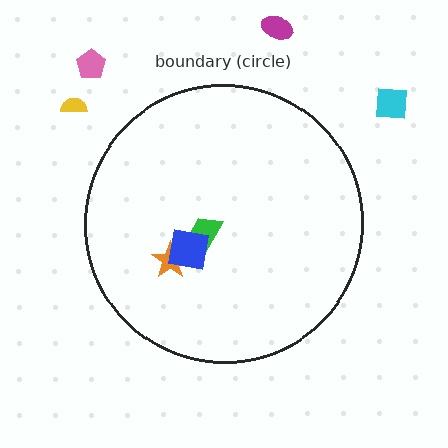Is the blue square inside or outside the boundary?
Inside.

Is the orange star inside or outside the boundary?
Inside.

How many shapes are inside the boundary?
3 inside, 4 outside.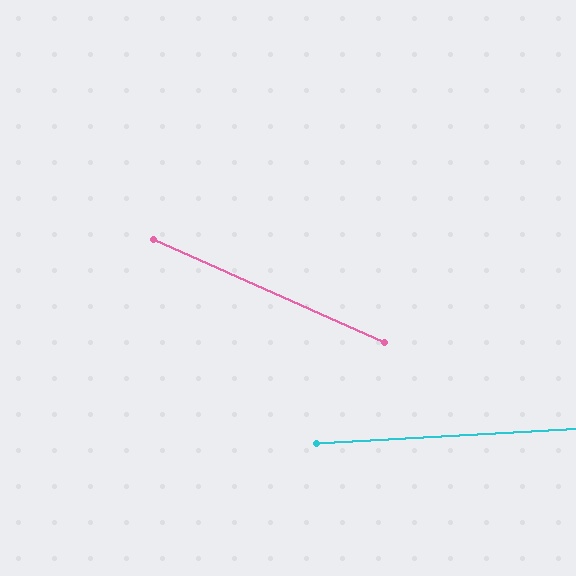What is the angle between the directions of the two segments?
Approximately 27 degrees.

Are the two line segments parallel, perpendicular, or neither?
Neither parallel nor perpendicular — they differ by about 27°.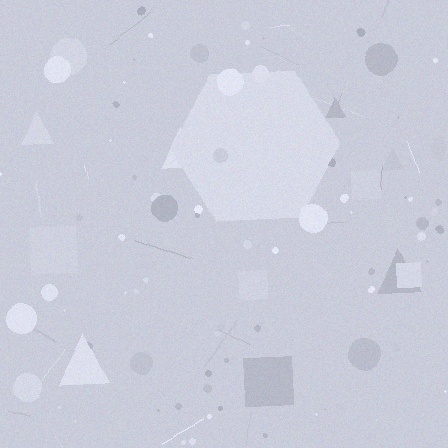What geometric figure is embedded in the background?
A hexagon is embedded in the background.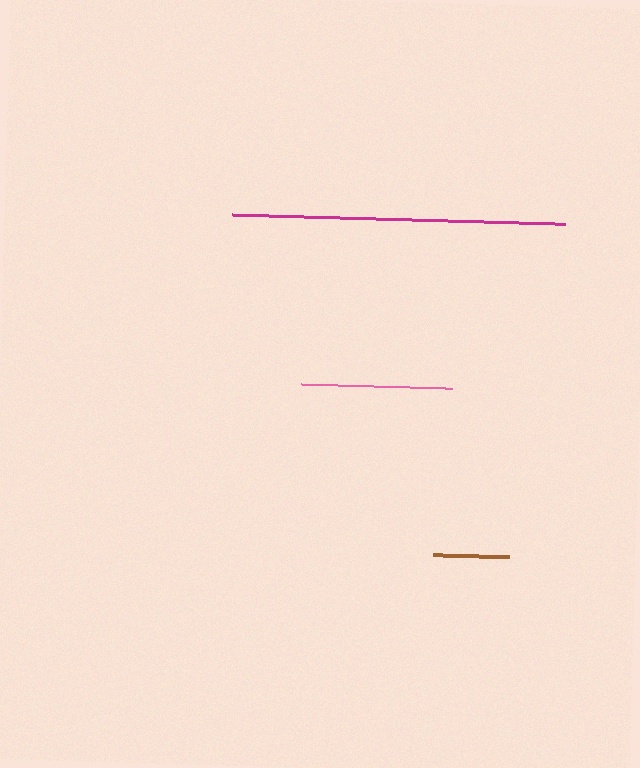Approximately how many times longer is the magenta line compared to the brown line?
The magenta line is approximately 4.4 times the length of the brown line.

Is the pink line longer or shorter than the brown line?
The pink line is longer than the brown line.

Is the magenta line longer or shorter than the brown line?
The magenta line is longer than the brown line.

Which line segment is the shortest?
The brown line is the shortest at approximately 76 pixels.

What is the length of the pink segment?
The pink segment is approximately 150 pixels long.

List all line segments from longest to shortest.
From longest to shortest: magenta, pink, brown.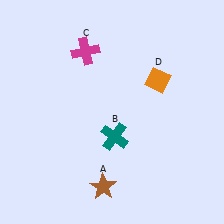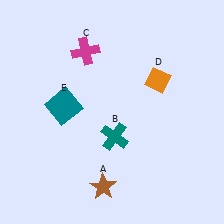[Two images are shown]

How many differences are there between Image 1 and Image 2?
There is 1 difference between the two images.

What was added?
A teal square (E) was added in Image 2.